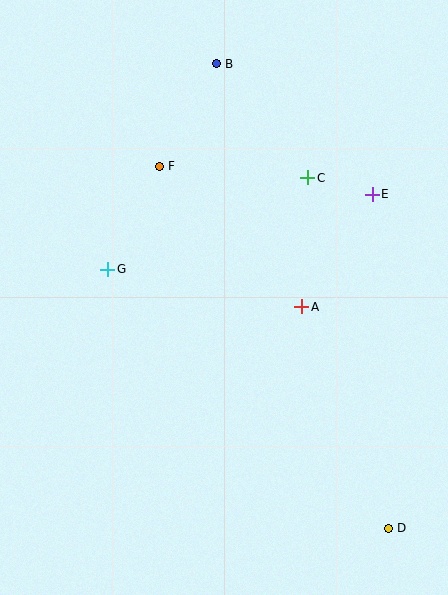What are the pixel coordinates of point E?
Point E is at (372, 194).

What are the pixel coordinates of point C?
Point C is at (308, 178).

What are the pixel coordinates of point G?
Point G is at (108, 269).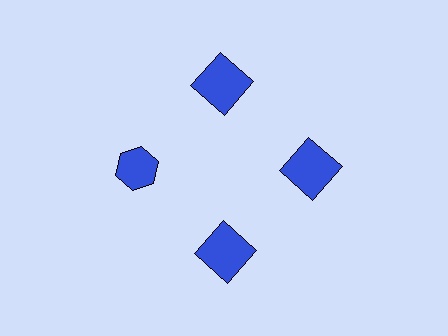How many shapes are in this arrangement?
There are 4 shapes arranged in a ring pattern.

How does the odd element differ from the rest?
It has a different shape: hexagon instead of square.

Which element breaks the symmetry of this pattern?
The blue hexagon at roughly the 9 o'clock position breaks the symmetry. All other shapes are blue squares.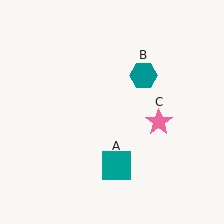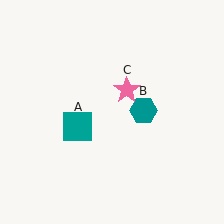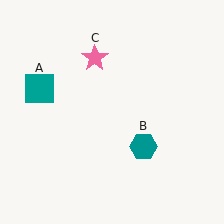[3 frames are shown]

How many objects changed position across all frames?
3 objects changed position: teal square (object A), teal hexagon (object B), pink star (object C).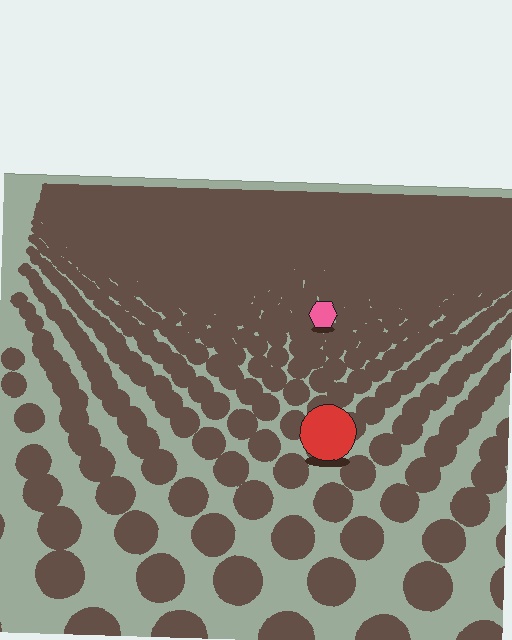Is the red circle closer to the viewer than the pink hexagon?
Yes. The red circle is closer — you can tell from the texture gradient: the ground texture is coarser near it.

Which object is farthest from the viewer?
The pink hexagon is farthest from the viewer. It appears smaller and the ground texture around it is denser.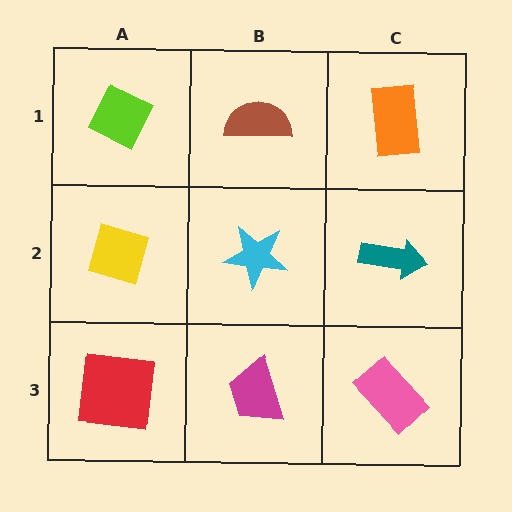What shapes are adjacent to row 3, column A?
A yellow diamond (row 2, column A), a magenta trapezoid (row 3, column B).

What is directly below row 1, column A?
A yellow diamond.